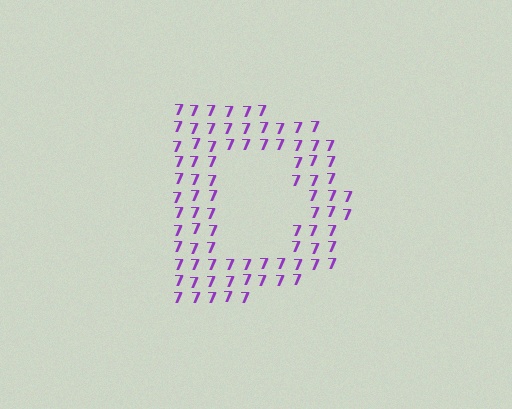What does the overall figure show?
The overall figure shows the letter D.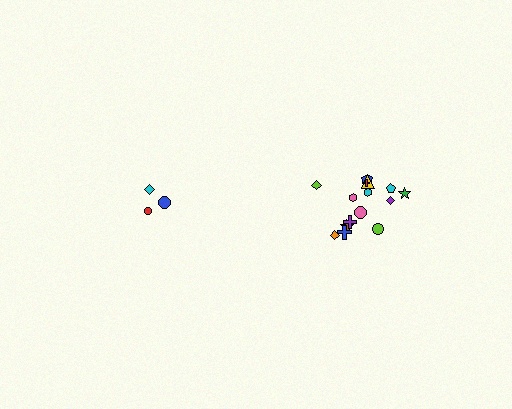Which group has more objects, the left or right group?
The right group.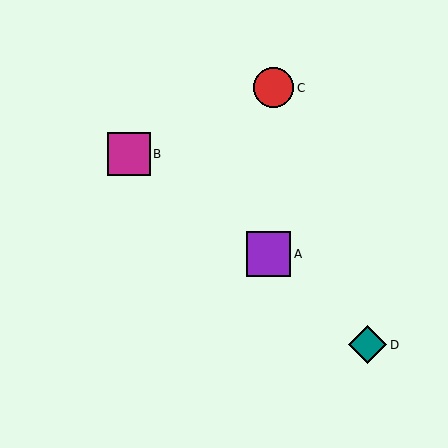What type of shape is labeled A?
Shape A is a purple square.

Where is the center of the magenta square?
The center of the magenta square is at (129, 154).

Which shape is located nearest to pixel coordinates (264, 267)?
The purple square (labeled A) at (269, 254) is nearest to that location.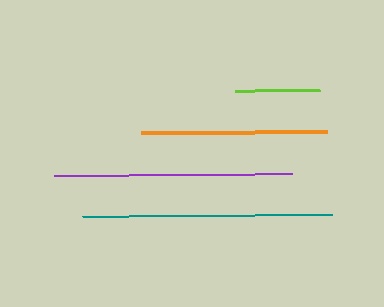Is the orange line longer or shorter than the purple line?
The purple line is longer than the orange line.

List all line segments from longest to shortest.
From longest to shortest: teal, purple, orange, lime.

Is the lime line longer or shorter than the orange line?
The orange line is longer than the lime line.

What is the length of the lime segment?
The lime segment is approximately 84 pixels long.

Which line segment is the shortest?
The lime line is the shortest at approximately 84 pixels.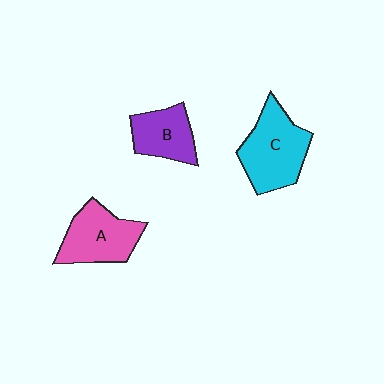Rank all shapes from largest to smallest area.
From largest to smallest: C (cyan), A (pink), B (purple).